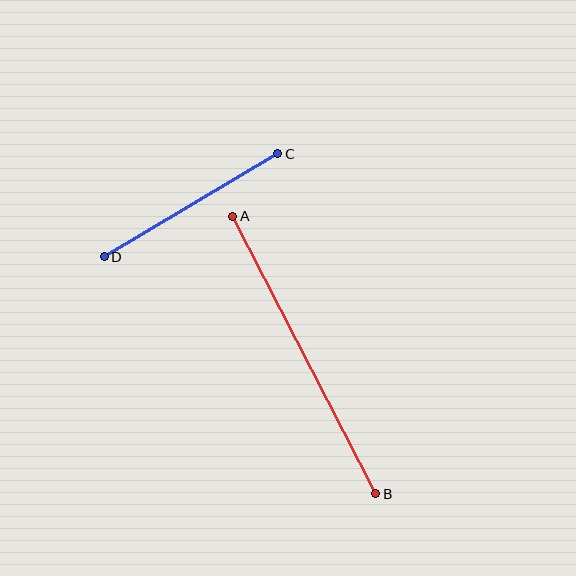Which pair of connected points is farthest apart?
Points A and B are farthest apart.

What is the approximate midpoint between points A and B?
The midpoint is at approximately (304, 355) pixels.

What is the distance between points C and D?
The distance is approximately 202 pixels.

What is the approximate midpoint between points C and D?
The midpoint is at approximately (191, 205) pixels.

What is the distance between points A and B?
The distance is approximately 312 pixels.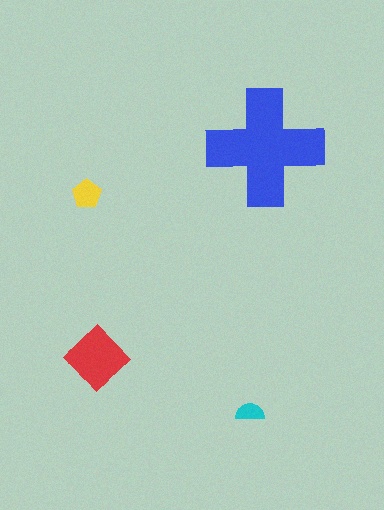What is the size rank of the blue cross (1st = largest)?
1st.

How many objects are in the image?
There are 4 objects in the image.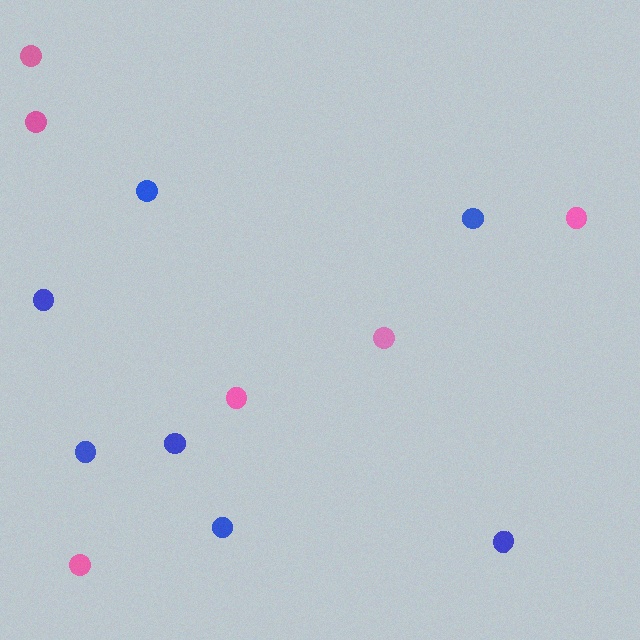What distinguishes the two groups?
There are 2 groups: one group of pink circles (6) and one group of blue circles (7).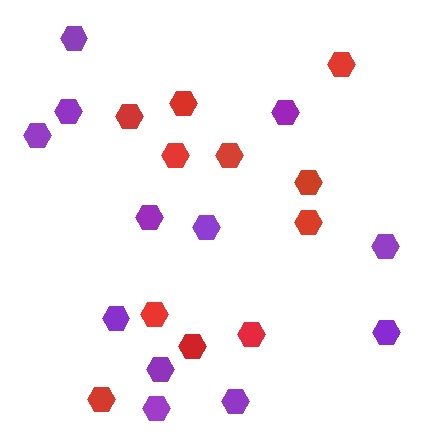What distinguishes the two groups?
There are 2 groups: one group of red hexagons (11) and one group of purple hexagons (12).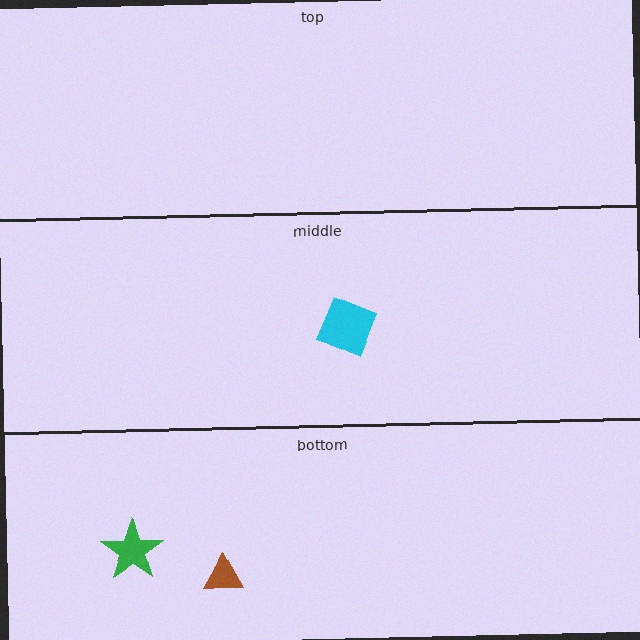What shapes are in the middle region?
The cyan diamond.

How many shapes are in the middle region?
1.